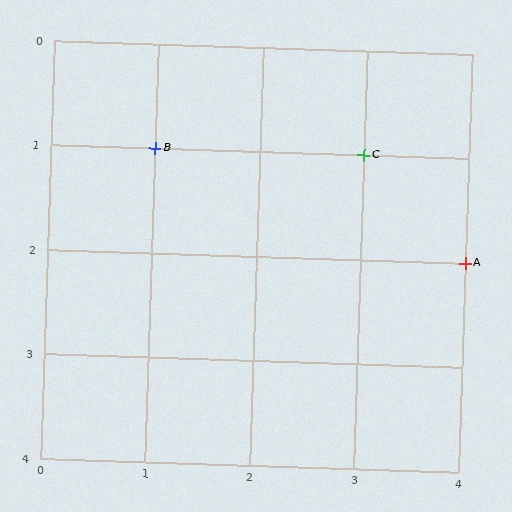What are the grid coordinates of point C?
Point C is at grid coordinates (3, 1).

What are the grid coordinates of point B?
Point B is at grid coordinates (1, 1).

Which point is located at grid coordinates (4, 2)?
Point A is at (4, 2).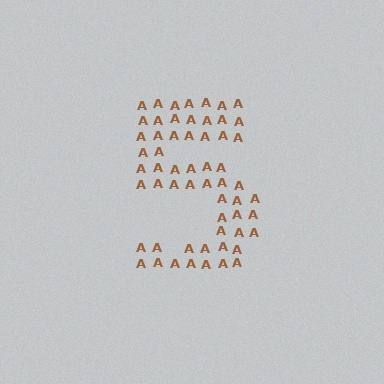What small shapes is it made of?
It is made of small letter A's.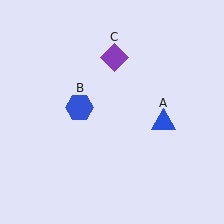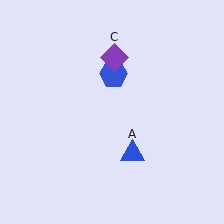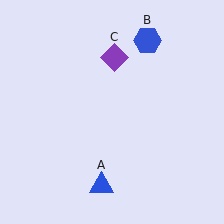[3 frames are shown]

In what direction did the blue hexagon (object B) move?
The blue hexagon (object B) moved up and to the right.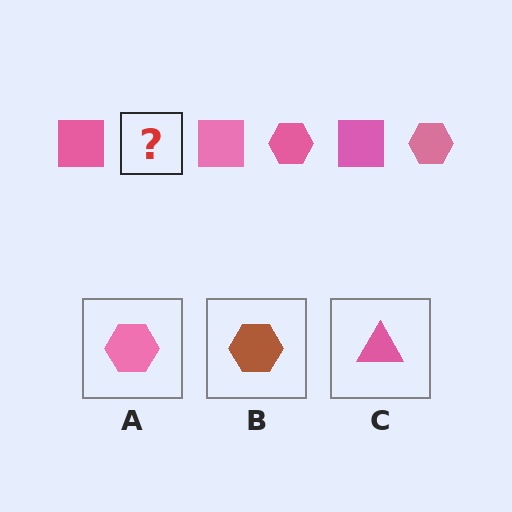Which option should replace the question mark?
Option A.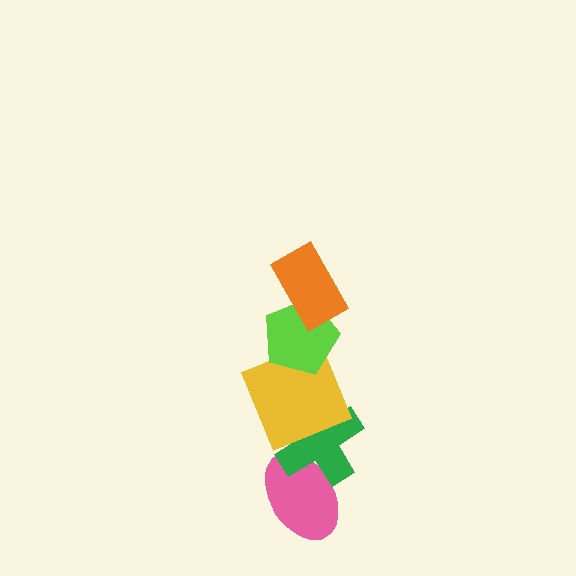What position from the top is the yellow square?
The yellow square is 3rd from the top.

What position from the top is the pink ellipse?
The pink ellipse is 5th from the top.